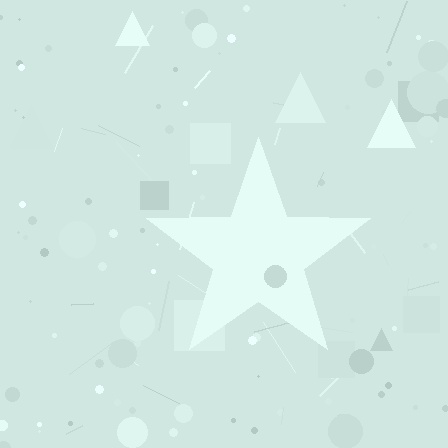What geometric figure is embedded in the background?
A star is embedded in the background.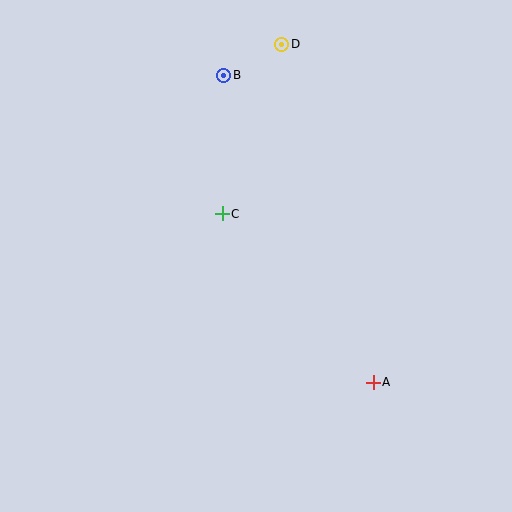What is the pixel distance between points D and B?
The distance between D and B is 66 pixels.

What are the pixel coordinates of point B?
Point B is at (224, 75).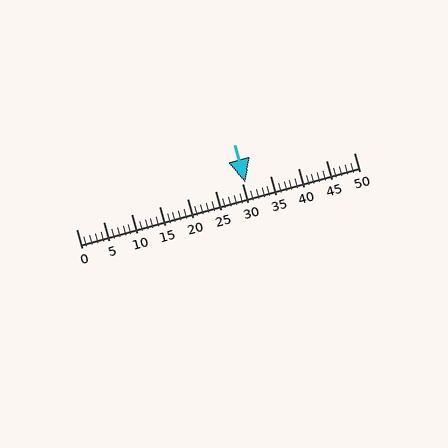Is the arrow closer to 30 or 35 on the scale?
The arrow is closer to 30.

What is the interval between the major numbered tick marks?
The major tick marks are spaced 5 units apart.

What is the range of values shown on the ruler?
The ruler shows values from 0 to 50.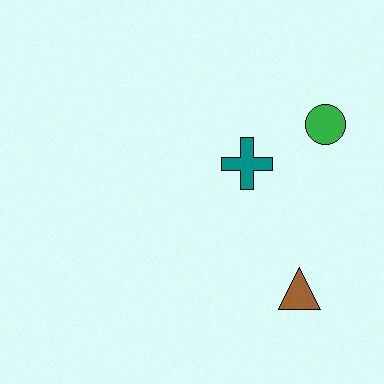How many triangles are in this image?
There is 1 triangle.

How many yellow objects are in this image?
There are no yellow objects.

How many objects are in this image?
There are 3 objects.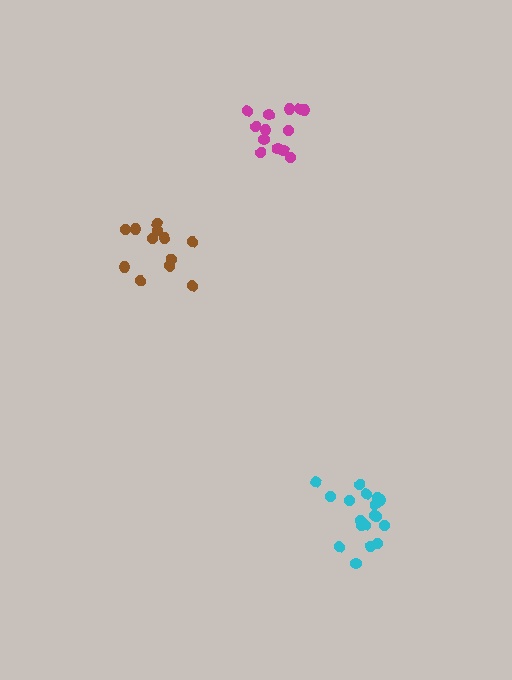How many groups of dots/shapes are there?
There are 3 groups.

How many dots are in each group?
Group 1: 18 dots, Group 2: 12 dots, Group 3: 13 dots (43 total).